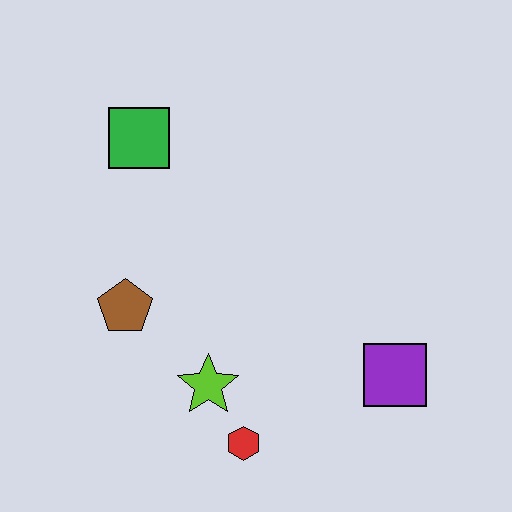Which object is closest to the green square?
The brown pentagon is closest to the green square.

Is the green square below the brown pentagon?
No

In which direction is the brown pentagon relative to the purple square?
The brown pentagon is to the left of the purple square.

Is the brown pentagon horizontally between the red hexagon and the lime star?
No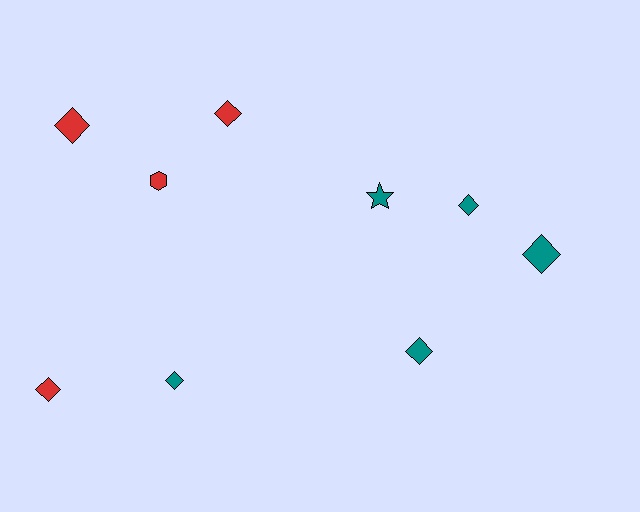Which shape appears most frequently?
Diamond, with 7 objects.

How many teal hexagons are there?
There are no teal hexagons.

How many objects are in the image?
There are 9 objects.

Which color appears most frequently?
Teal, with 5 objects.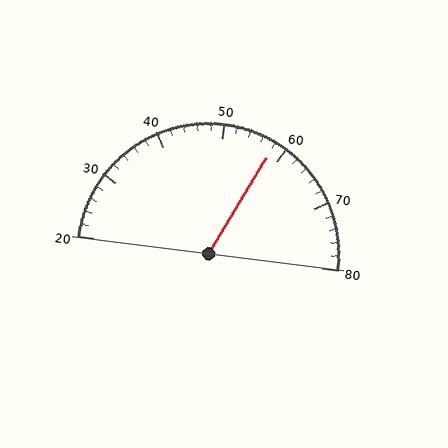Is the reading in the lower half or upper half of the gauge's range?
The reading is in the upper half of the range (20 to 80).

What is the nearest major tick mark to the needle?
The nearest major tick mark is 60.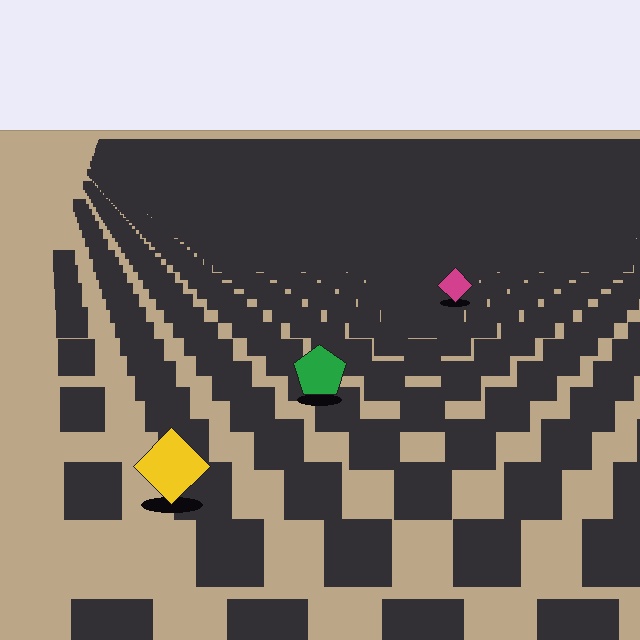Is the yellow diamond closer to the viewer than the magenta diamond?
Yes. The yellow diamond is closer — you can tell from the texture gradient: the ground texture is coarser near it.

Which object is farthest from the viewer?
The magenta diamond is farthest from the viewer. It appears smaller and the ground texture around it is denser.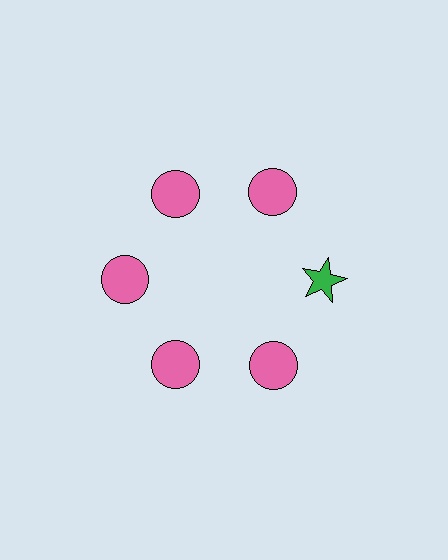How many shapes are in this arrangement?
There are 6 shapes arranged in a ring pattern.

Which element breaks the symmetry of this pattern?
The green star at roughly the 3 o'clock position breaks the symmetry. All other shapes are pink circles.